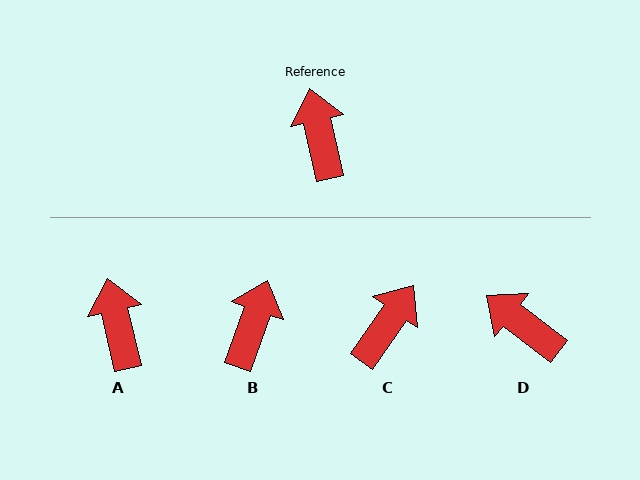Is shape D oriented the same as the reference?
No, it is off by about 40 degrees.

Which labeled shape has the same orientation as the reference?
A.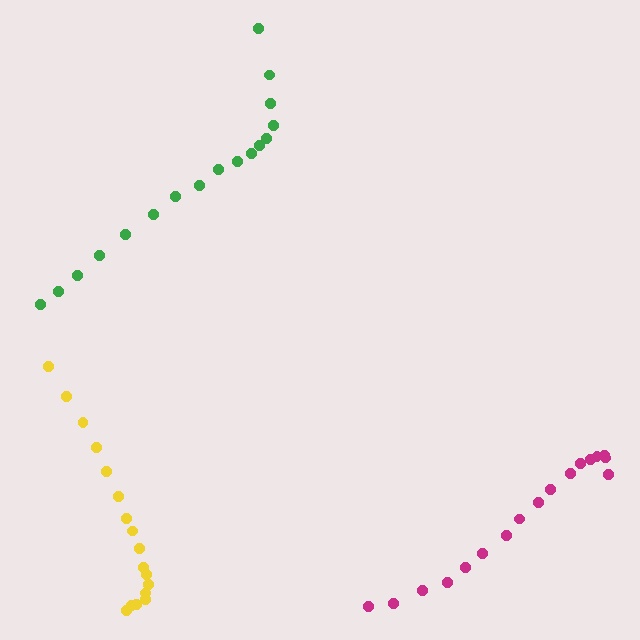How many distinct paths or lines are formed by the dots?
There are 3 distinct paths.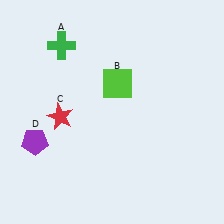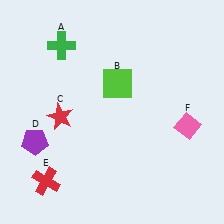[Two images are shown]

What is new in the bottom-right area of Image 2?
A pink diamond (F) was added in the bottom-right area of Image 2.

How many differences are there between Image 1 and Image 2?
There are 2 differences between the two images.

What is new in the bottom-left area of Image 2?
A red cross (E) was added in the bottom-left area of Image 2.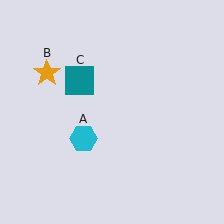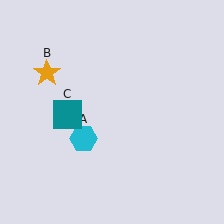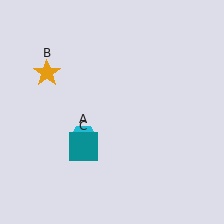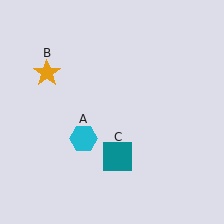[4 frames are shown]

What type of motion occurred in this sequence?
The teal square (object C) rotated counterclockwise around the center of the scene.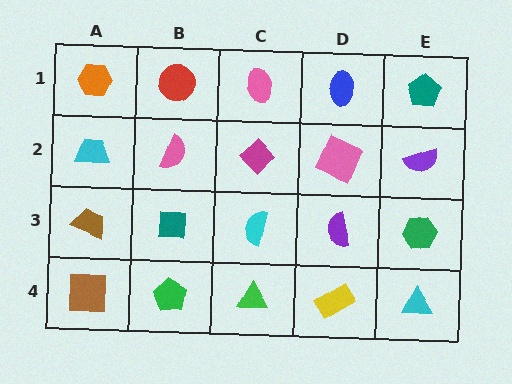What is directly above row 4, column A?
A brown trapezoid.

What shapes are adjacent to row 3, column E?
A purple semicircle (row 2, column E), a cyan triangle (row 4, column E), a purple semicircle (row 3, column D).